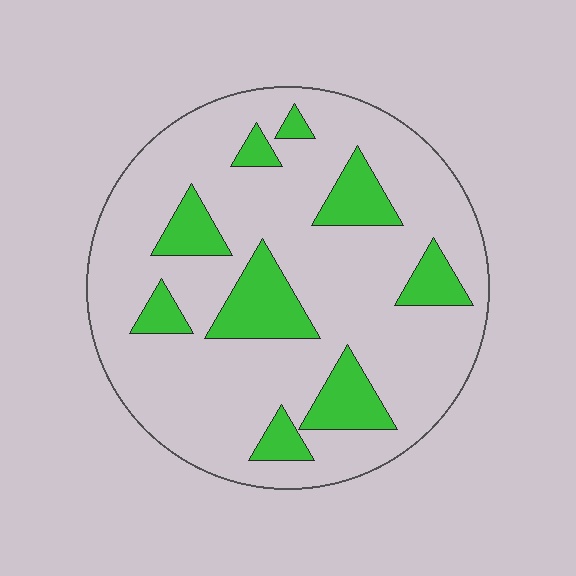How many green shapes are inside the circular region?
9.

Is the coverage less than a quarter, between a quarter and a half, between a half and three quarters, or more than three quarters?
Less than a quarter.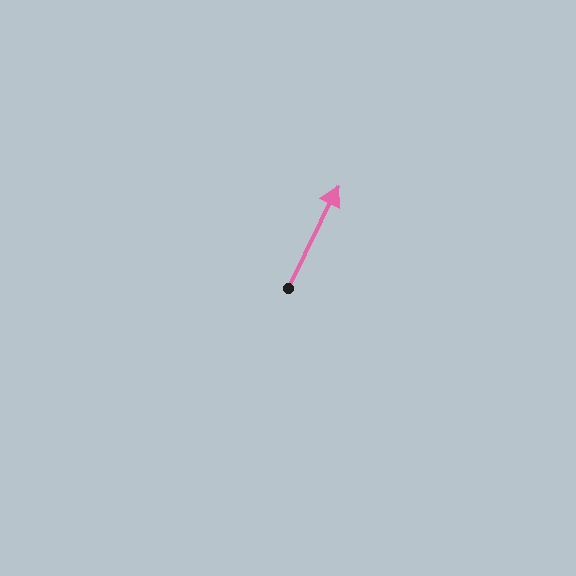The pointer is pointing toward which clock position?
Roughly 1 o'clock.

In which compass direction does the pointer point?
Northeast.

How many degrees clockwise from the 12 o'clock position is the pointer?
Approximately 26 degrees.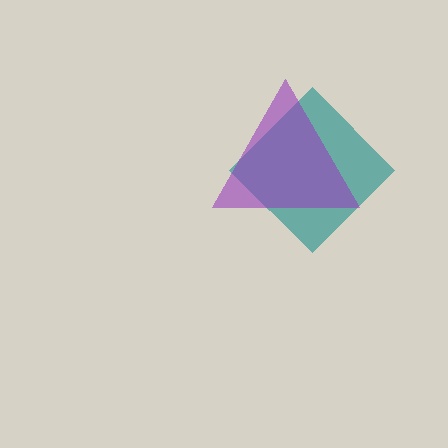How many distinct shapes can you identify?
There are 2 distinct shapes: a teal diamond, a purple triangle.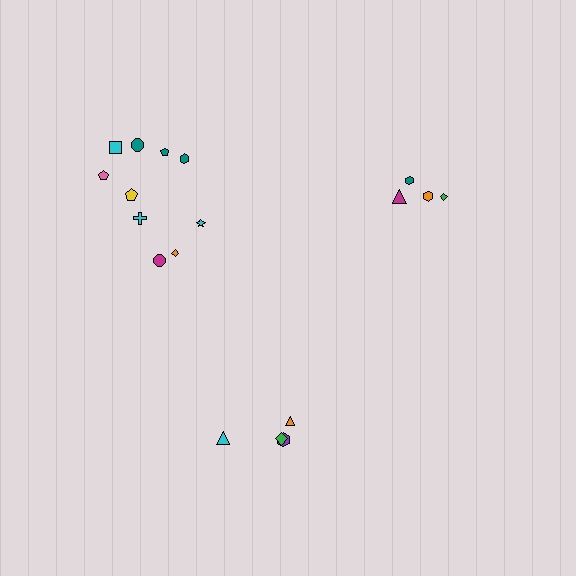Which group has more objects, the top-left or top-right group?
The top-left group.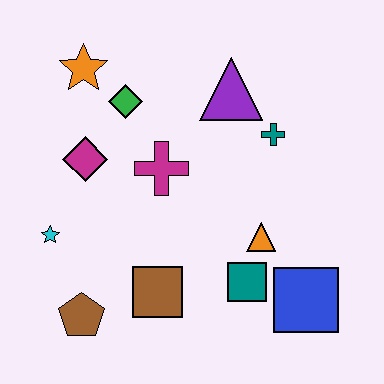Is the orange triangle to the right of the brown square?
Yes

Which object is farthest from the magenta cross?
The blue square is farthest from the magenta cross.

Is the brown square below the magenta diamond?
Yes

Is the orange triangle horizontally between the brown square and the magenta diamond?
No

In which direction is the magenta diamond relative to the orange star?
The magenta diamond is below the orange star.